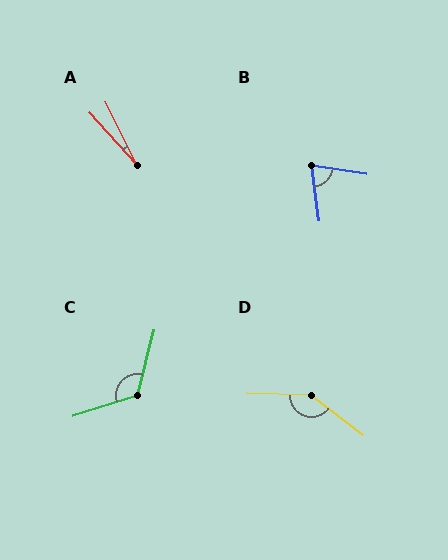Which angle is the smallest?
A, at approximately 15 degrees.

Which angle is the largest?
D, at approximately 144 degrees.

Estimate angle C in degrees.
Approximately 122 degrees.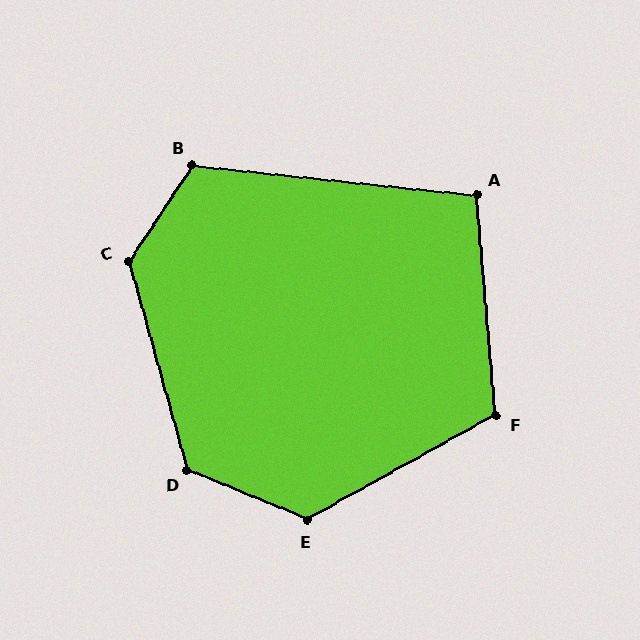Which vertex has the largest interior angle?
C, at approximately 131 degrees.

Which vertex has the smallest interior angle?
A, at approximately 101 degrees.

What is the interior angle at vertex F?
Approximately 114 degrees (obtuse).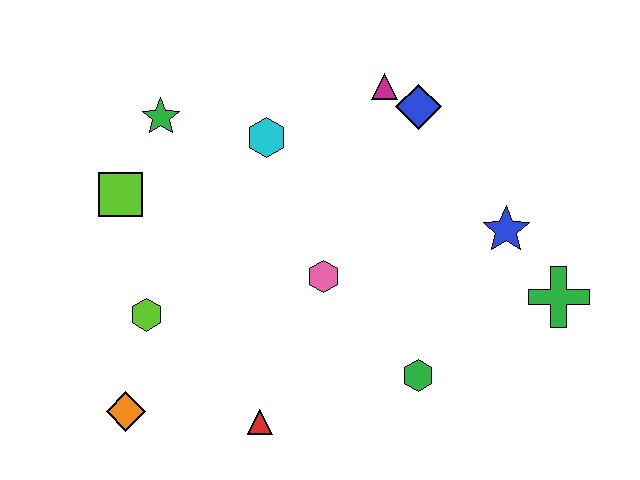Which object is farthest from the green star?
The green cross is farthest from the green star.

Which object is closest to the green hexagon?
The pink hexagon is closest to the green hexagon.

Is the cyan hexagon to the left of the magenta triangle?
Yes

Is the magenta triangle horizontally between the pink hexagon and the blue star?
Yes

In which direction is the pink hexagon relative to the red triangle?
The pink hexagon is above the red triangle.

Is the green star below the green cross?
No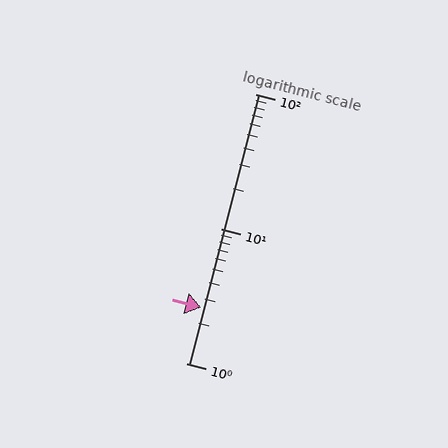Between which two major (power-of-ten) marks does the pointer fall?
The pointer is between 1 and 10.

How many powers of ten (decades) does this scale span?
The scale spans 2 decades, from 1 to 100.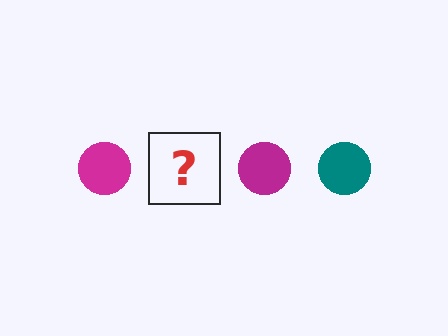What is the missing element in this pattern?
The missing element is a teal circle.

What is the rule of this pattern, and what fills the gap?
The rule is that the pattern cycles through magenta, teal circles. The gap should be filled with a teal circle.